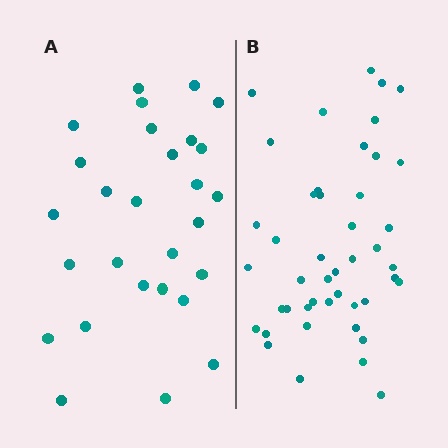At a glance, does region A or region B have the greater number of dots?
Region B (the right region) has more dots.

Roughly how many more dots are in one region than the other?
Region B has approximately 15 more dots than region A.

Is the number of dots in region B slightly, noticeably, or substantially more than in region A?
Region B has substantially more. The ratio is roughly 1.6 to 1.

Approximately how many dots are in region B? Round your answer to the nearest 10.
About 40 dots. (The exact count is 45, which rounds to 40.)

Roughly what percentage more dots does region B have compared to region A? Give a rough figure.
About 60% more.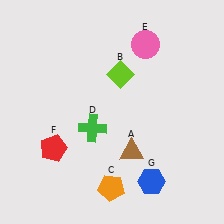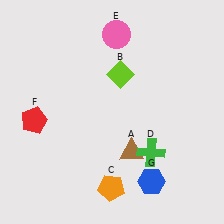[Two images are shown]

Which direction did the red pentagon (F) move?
The red pentagon (F) moved up.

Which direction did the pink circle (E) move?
The pink circle (E) moved left.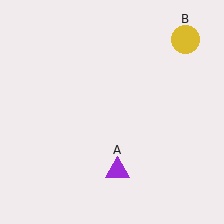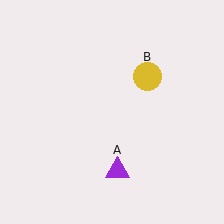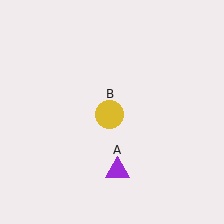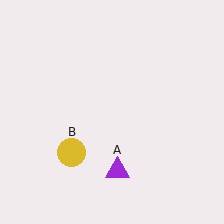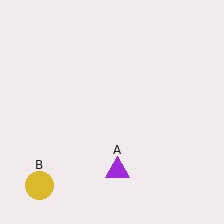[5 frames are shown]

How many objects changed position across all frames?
1 object changed position: yellow circle (object B).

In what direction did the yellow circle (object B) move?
The yellow circle (object B) moved down and to the left.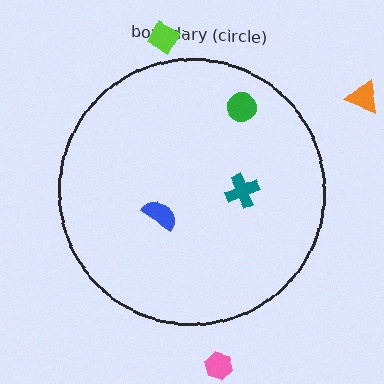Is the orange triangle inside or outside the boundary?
Outside.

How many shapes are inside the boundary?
3 inside, 3 outside.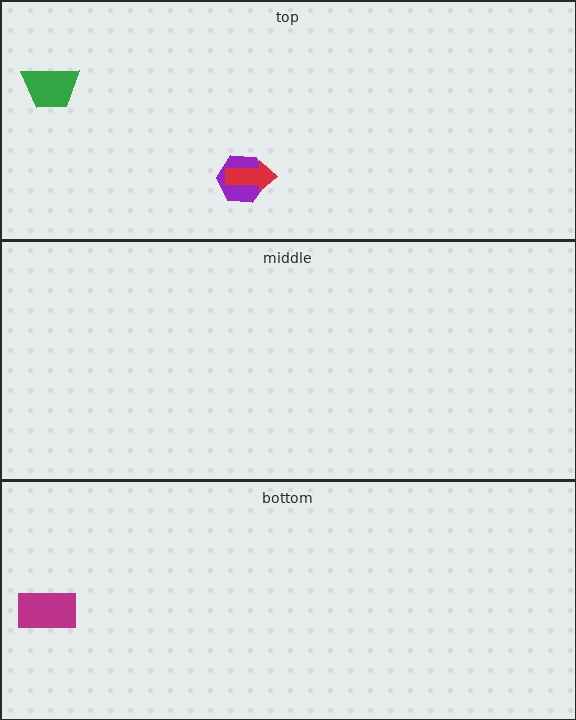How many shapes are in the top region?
3.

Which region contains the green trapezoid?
The top region.